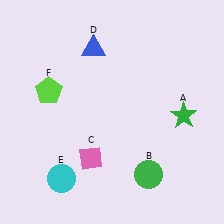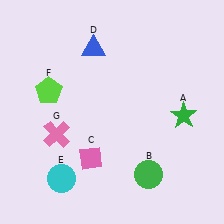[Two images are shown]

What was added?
A pink cross (G) was added in Image 2.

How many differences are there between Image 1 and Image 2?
There is 1 difference between the two images.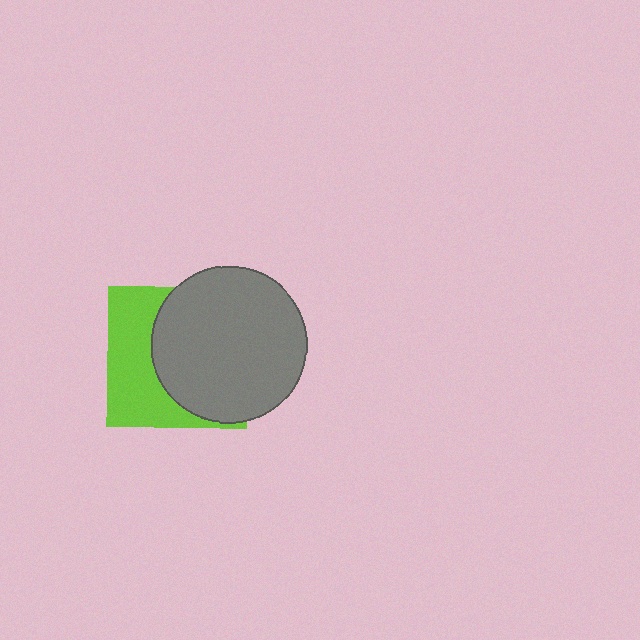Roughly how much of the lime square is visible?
A small part of it is visible (roughly 42%).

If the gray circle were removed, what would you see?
You would see the complete lime square.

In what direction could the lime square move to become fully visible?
The lime square could move left. That would shift it out from behind the gray circle entirely.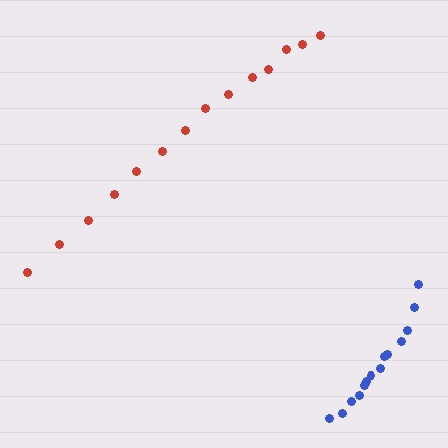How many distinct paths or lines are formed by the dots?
There are 2 distinct paths.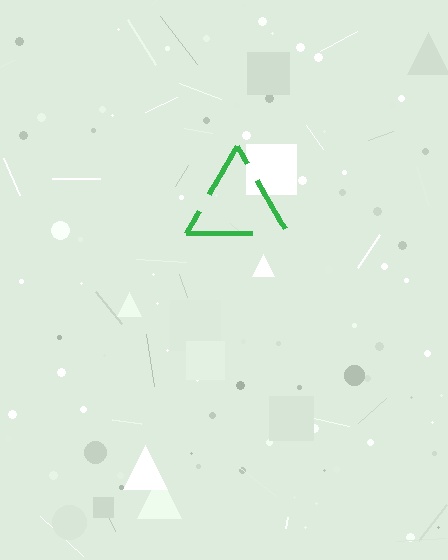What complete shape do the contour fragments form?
The contour fragments form a triangle.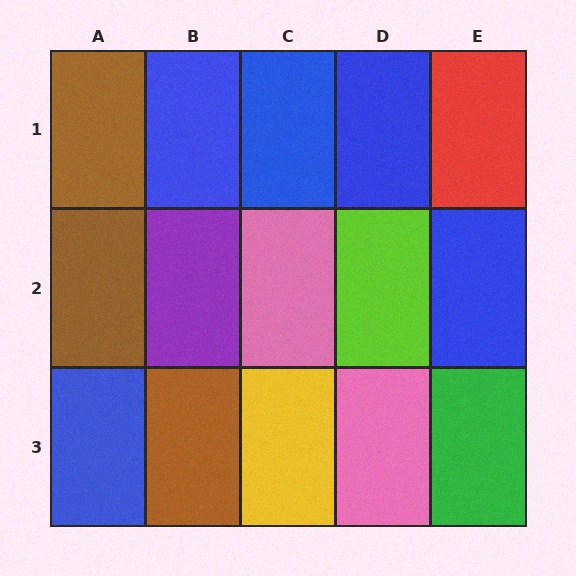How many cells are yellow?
1 cell is yellow.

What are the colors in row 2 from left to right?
Brown, purple, pink, lime, blue.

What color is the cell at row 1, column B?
Blue.